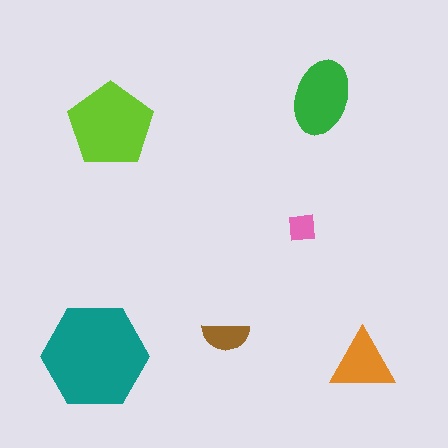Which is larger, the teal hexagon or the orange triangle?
The teal hexagon.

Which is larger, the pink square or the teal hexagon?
The teal hexagon.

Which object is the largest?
The teal hexagon.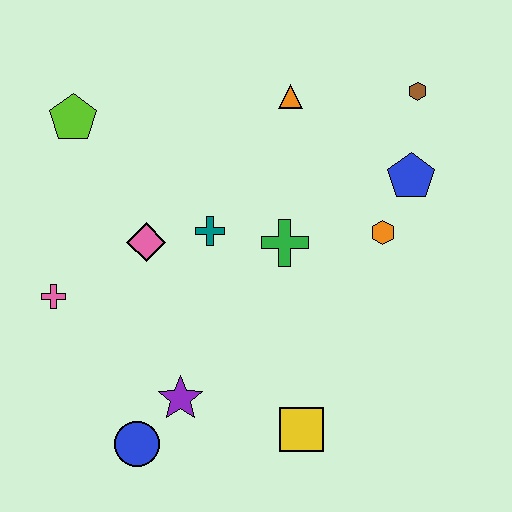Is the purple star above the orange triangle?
No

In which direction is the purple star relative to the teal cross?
The purple star is below the teal cross.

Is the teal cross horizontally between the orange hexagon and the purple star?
Yes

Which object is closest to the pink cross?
The pink diamond is closest to the pink cross.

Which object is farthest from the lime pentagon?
The yellow square is farthest from the lime pentagon.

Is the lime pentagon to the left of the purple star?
Yes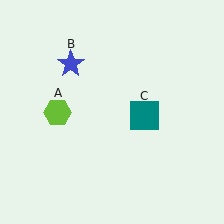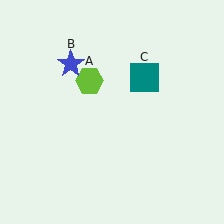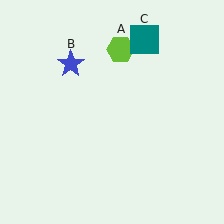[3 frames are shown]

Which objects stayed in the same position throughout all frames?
Blue star (object B) remained stationary.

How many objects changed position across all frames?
2 objects changed position: lime hexagon (object A), teal square (object C).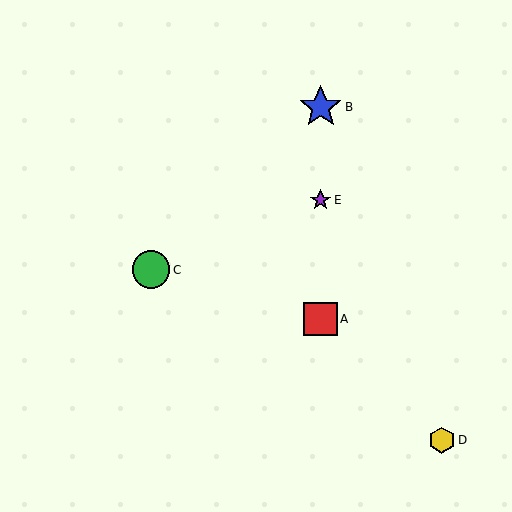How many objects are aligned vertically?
3 objects (A, B, E) are aligned vertically.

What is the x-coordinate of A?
Object A is at x≈321.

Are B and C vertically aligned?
No, B is at x≈321 and C is at x≈151.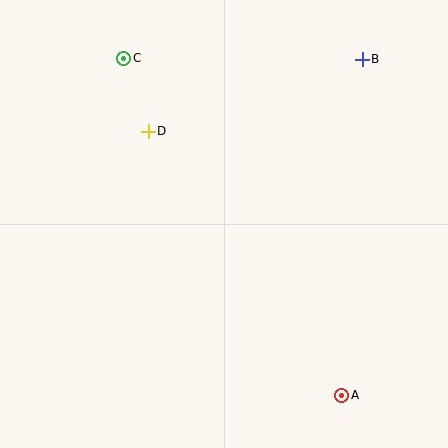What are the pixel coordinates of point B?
Point B is at (362, 59).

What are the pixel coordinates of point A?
Point A is at (342, 395).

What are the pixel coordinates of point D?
Point D is at (148, 131).